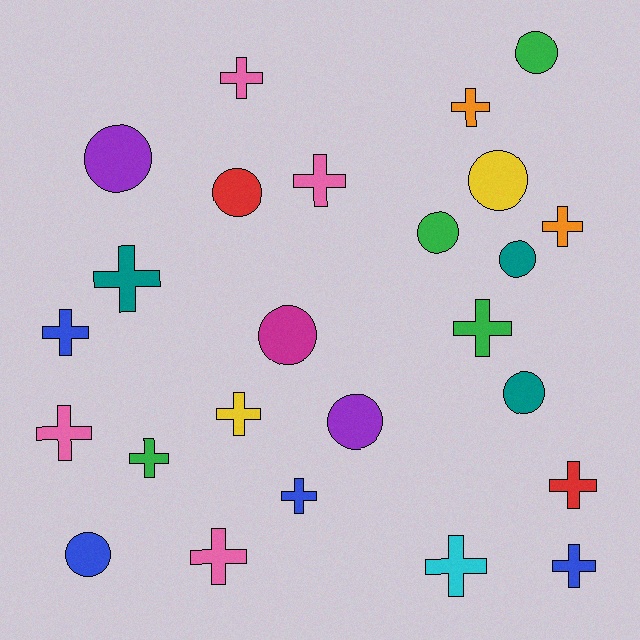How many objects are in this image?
There are 25 objects.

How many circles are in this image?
There are 10 circles.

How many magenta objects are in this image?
There is 1 magenta object.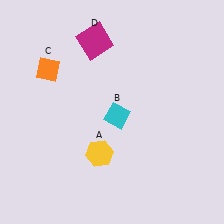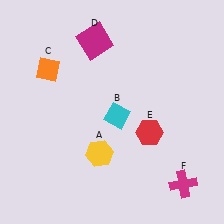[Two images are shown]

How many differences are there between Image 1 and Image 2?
There are 2 differences between the two images.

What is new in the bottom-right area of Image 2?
A red hexagon (E) was added in the bottom-right area of Image 2.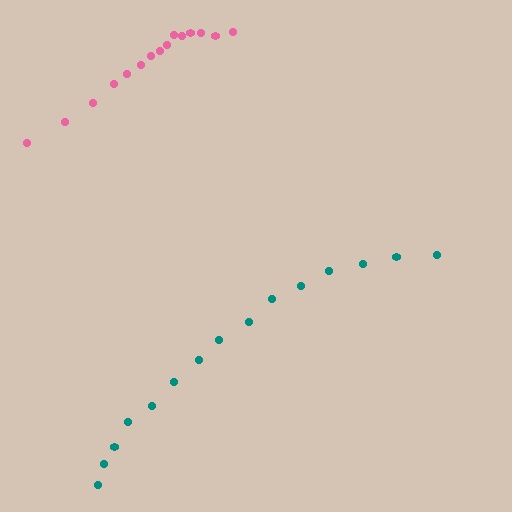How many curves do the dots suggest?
There are 2 distinct paths.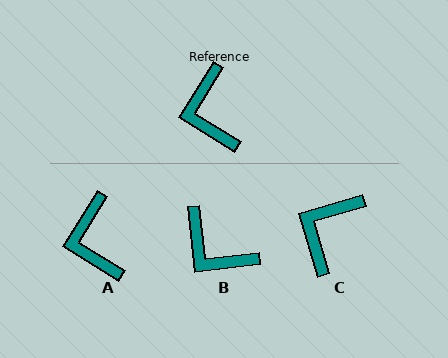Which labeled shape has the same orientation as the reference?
A.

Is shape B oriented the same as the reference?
No, it is off by about 38 degrees.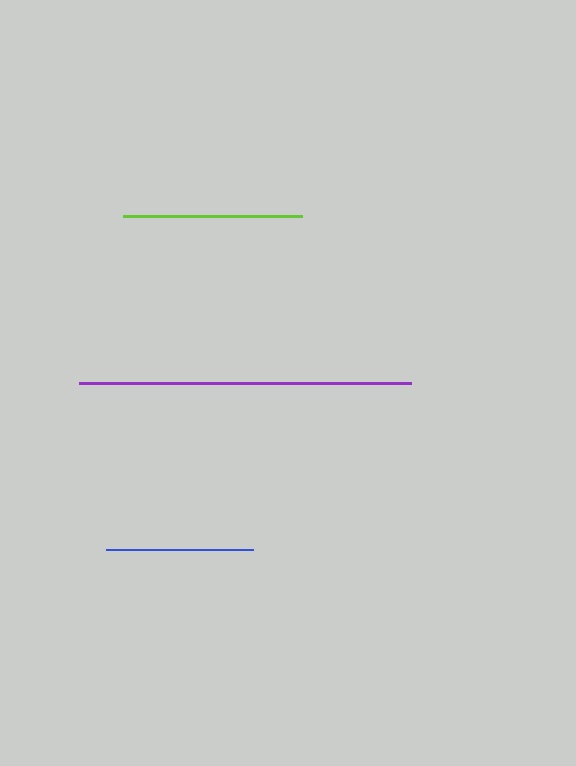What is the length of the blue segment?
The blue segment is approximately 146 pixels long.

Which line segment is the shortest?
The blue line is the shortest at approximately 146 pixels.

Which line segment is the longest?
The purple line is the longest at approximately 332 pixels.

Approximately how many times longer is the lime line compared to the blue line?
The lime line is approximately 1.2 times the length of the blue line.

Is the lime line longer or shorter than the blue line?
The lime line is longer than the blue line.